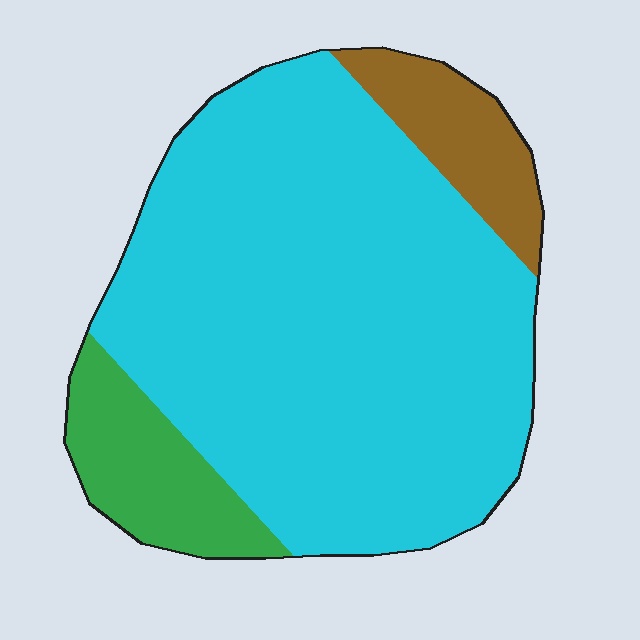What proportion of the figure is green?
Green covers roughly 10% of the figure.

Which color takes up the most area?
Cyan, at roughly 80%.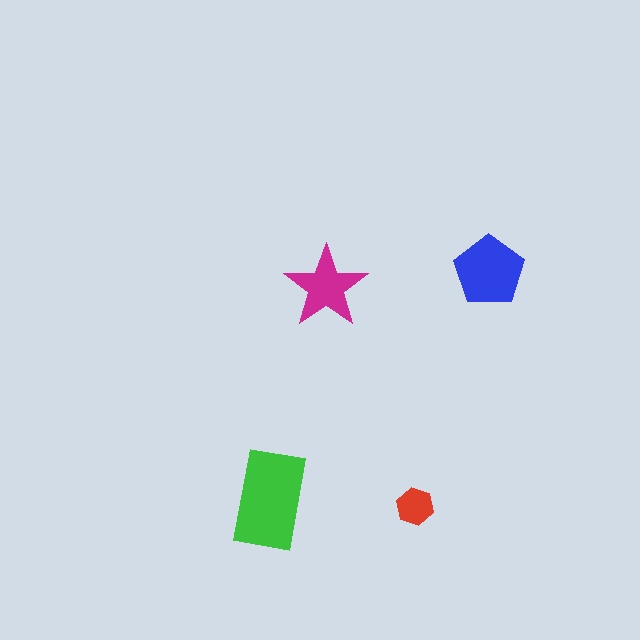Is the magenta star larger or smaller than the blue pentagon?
Smaller.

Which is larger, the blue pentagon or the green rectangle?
The green rectangle.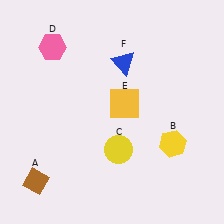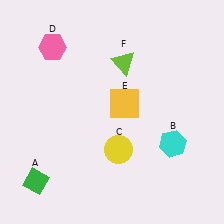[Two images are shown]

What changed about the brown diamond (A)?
In Image 1, A is brown. In Image 2, it changed to green.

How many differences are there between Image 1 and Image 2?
There are 3 differences between the two images.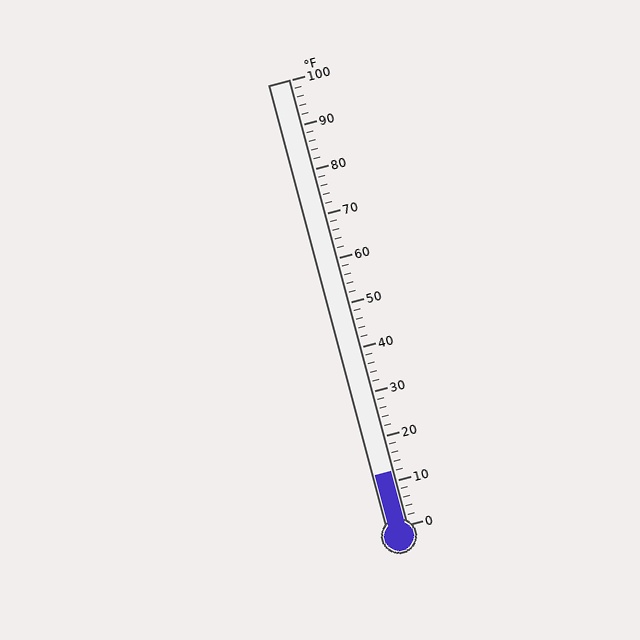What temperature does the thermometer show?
The thermometer shows approximately 12°F.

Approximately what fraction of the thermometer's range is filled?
The thermometer is filled to approximately 10% of its range.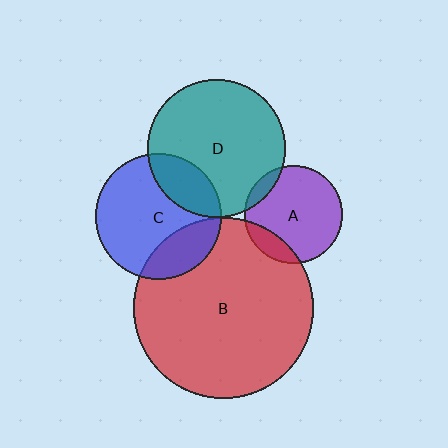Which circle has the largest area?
Circle B (red).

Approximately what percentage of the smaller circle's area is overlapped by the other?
Approximately 15%.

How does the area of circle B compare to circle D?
Approximately 1.7 times.